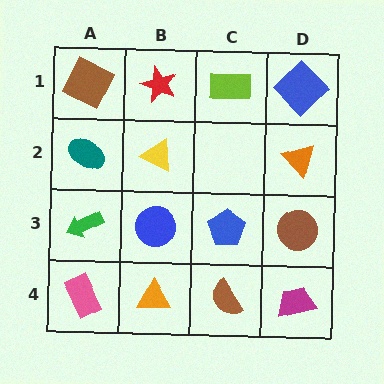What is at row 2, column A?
A teal ellipse.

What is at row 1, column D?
A blue diamond.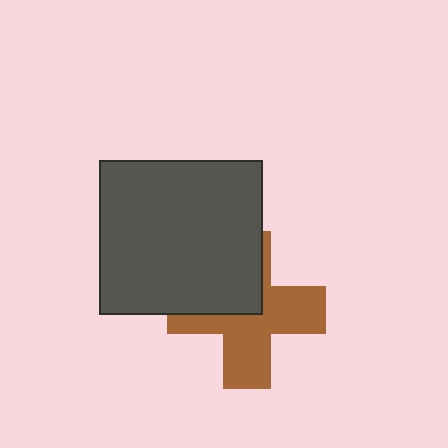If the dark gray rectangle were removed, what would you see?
You would see the complete brown cross.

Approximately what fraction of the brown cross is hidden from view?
Roughly 39% of the brown cross is hidden behind the dark gray rectangle.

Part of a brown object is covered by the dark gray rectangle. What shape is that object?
It is a cross.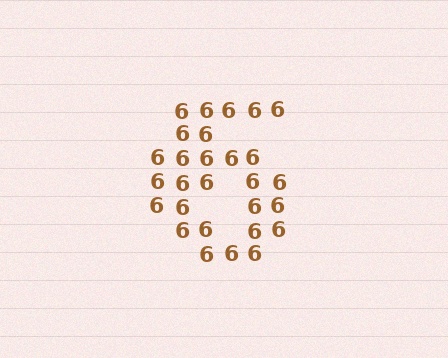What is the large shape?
The large shape is the digit 6.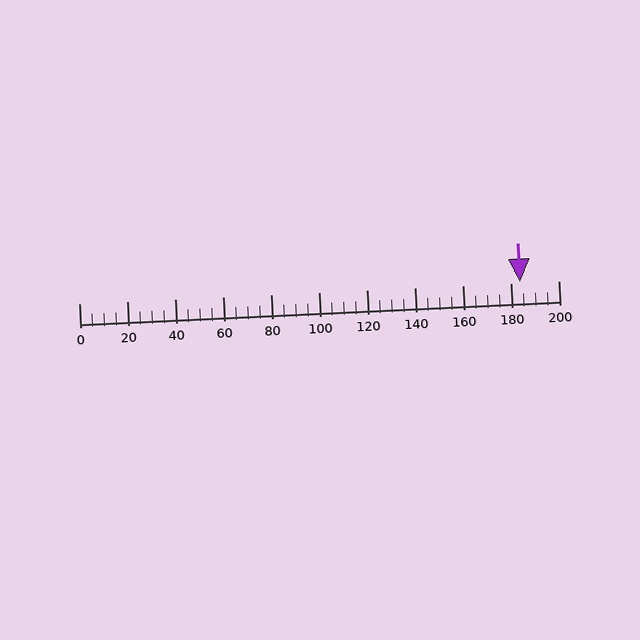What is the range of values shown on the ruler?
The ruler shows values from 0 to 200.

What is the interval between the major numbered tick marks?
The major tick marks are spaced 20 units apart.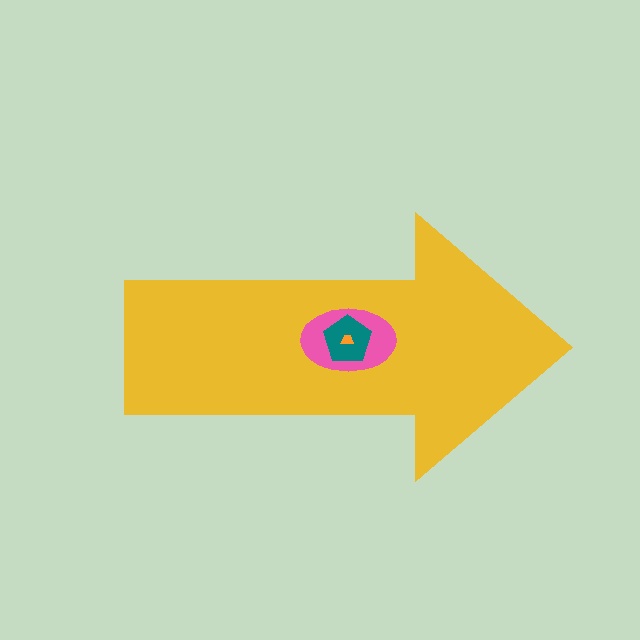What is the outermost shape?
The yellow arrow.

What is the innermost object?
The orange trapezoid.